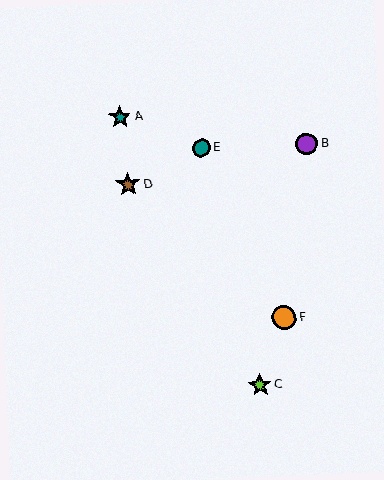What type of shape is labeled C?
Shape C is a lime star.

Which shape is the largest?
The brown star (labeled D) is the largest.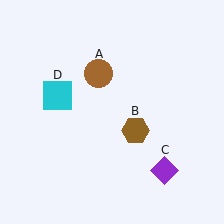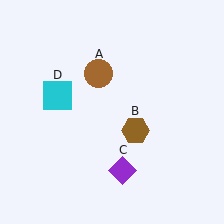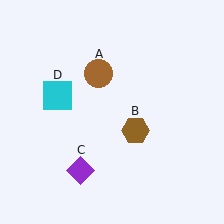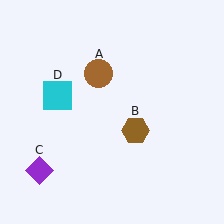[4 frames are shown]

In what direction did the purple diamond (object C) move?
The purple diamond (object C) moved left.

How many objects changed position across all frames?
1 object changed position: purple diamond (object C).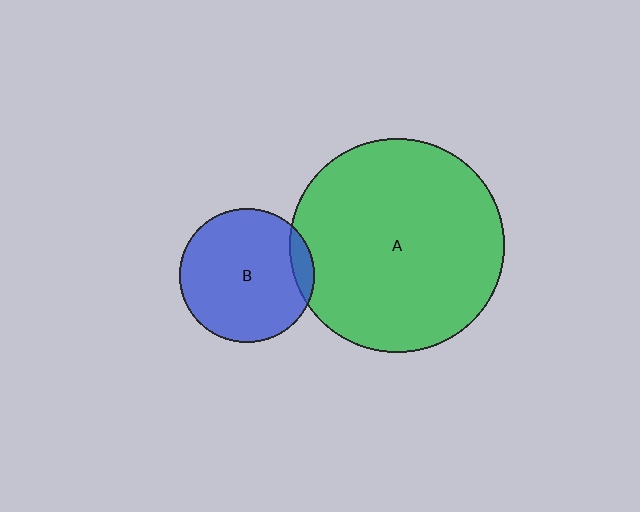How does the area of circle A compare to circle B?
Approximately 2.6 times.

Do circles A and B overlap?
Yes.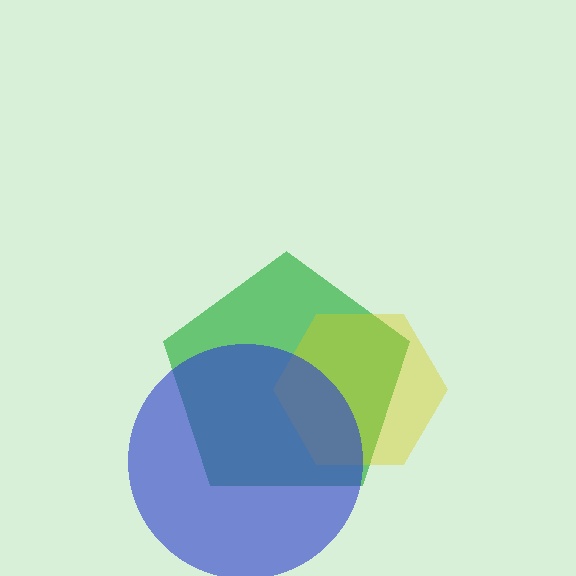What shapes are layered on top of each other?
The layered shapes are: a green pentagon, a yellow hexagon, a blue circle.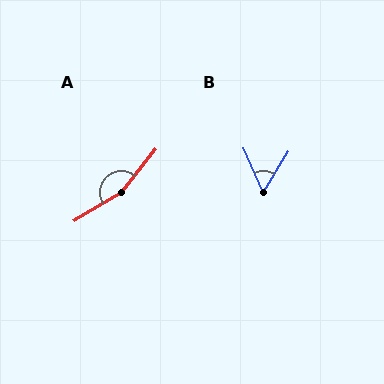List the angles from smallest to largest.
B (55°), A (160°).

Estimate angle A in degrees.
Approximately 160 degrees.